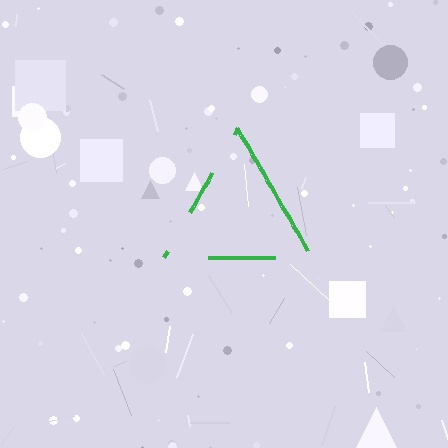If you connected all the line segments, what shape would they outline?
They would outline a triangle.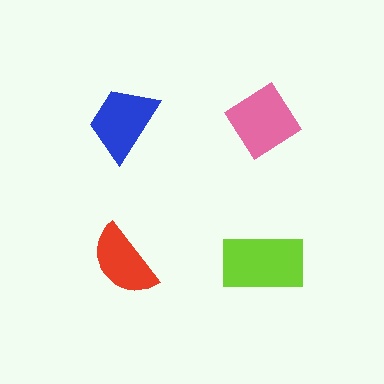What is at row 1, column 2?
A pink diamond.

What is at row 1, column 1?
A blue trapezoid.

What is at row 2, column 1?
A red semicircle.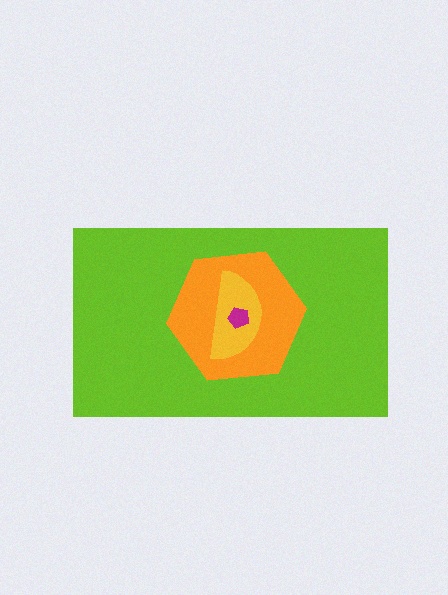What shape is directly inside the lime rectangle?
The orange hexagon.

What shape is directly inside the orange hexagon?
The yellow semicircle.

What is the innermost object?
The magenta pentagon.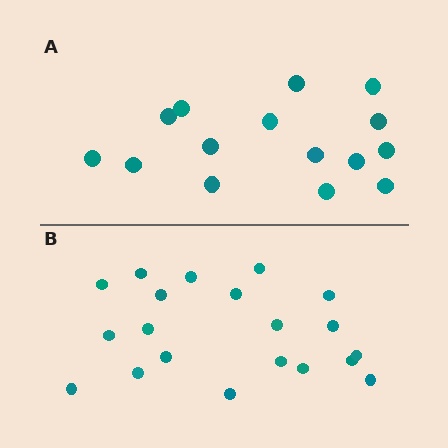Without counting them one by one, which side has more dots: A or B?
Region B (the bottom region) has more dots.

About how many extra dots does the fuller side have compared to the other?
Region B has about 5 more dots than region A.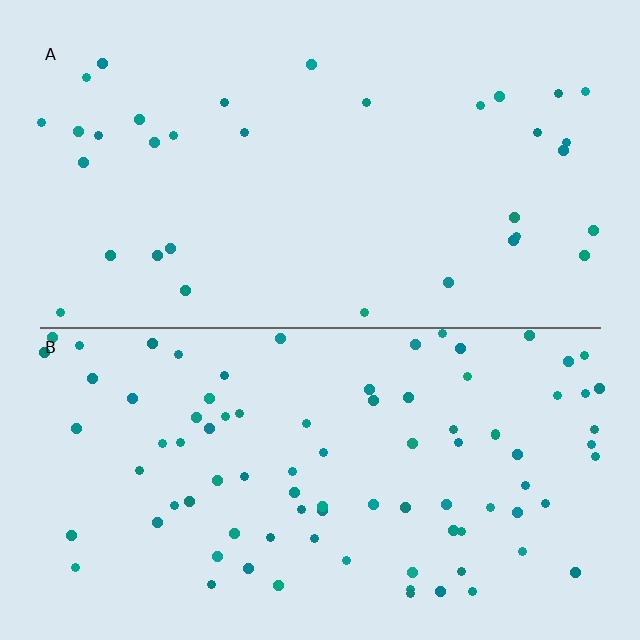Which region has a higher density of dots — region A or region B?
B (the bottom).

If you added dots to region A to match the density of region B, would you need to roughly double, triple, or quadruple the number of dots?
Approximately triple.